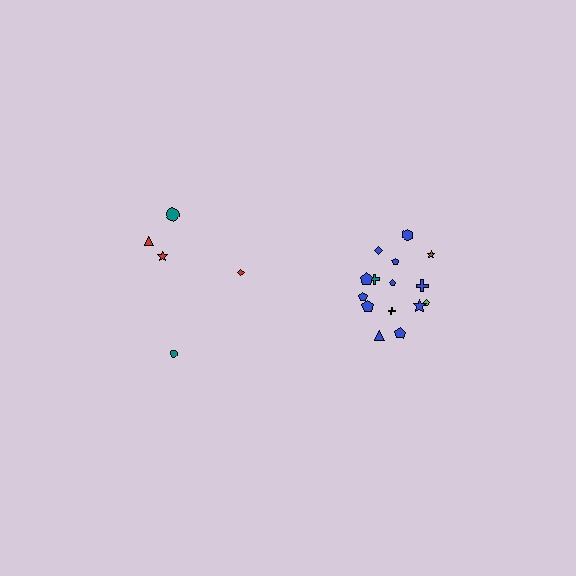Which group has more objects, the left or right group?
The right group.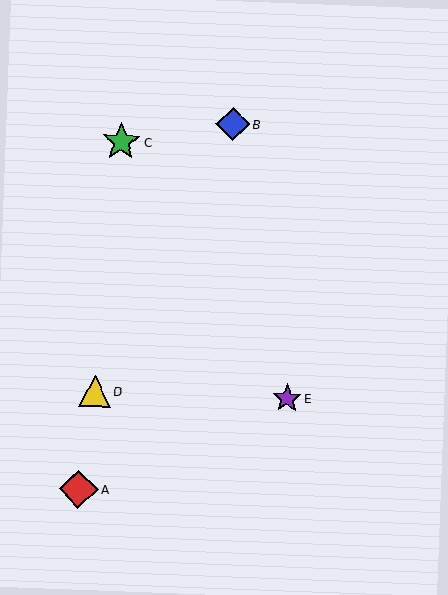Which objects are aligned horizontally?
Objects D, E are aligned horizontally.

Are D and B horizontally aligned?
No, D is at y≈391 and B is at y≈124.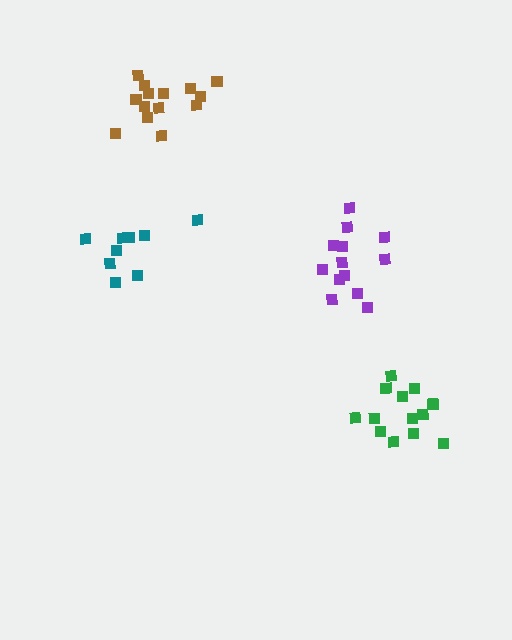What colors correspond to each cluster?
The clusters are colored: teal, brown, green, purple.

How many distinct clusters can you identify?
There are 4 distinct clusters.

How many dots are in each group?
Group 1: 9 dots, Group 2: 14 dots, Group 3: 14 dots, Group 4: 13 dots (50 total).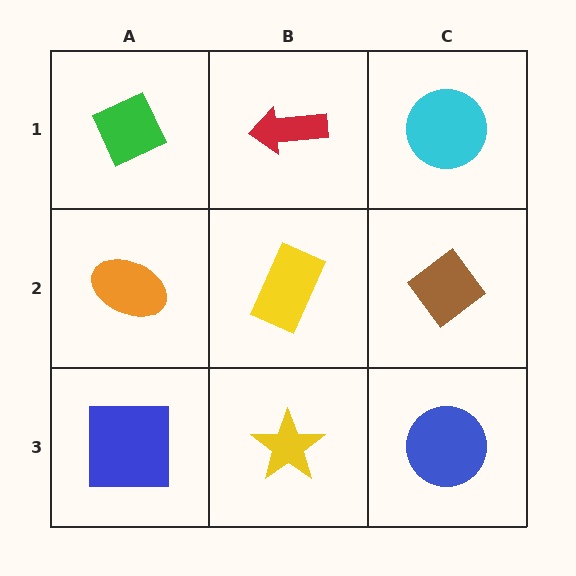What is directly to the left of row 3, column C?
A yellow star.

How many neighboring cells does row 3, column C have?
2.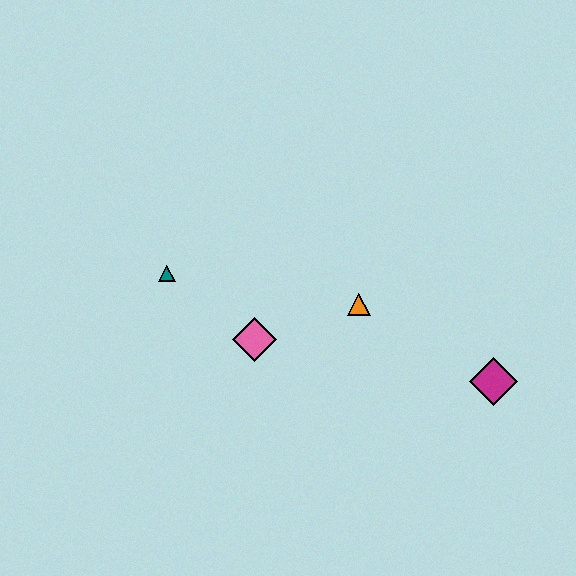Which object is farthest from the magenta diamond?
The teal triangle is farthest from the magenta diamond.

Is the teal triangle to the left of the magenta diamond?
Yes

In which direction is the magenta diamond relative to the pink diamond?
The magenta diamond is to the right of the pink diamond.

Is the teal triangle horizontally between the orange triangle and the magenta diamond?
No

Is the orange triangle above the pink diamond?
Yes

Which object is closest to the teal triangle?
The pink diamond is closest to the teal triangle.